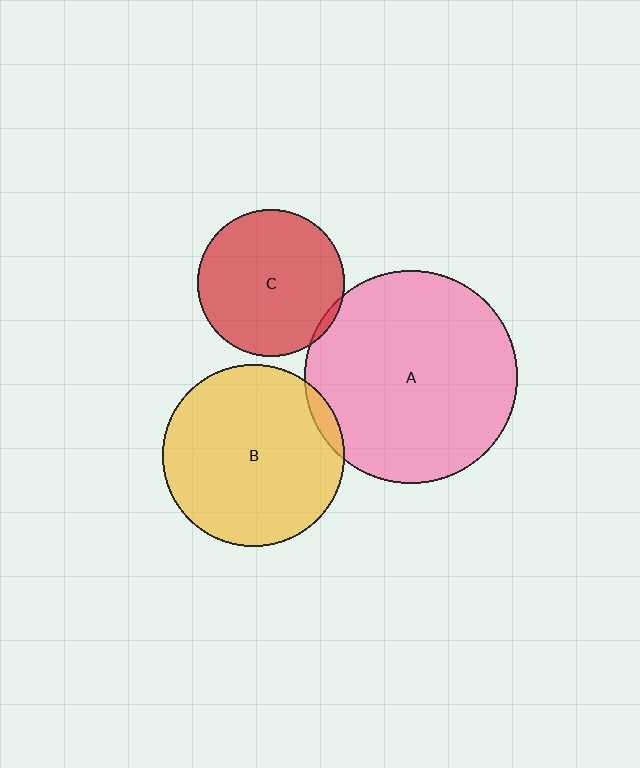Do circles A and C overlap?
Yes.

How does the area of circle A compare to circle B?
Approximately 1.4 times.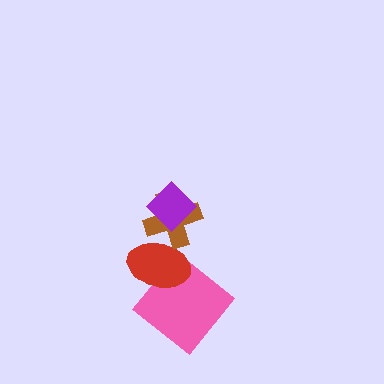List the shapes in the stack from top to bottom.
From top to bottom: the purple diamond, the brown cross, the red ellipse, the pink diamond.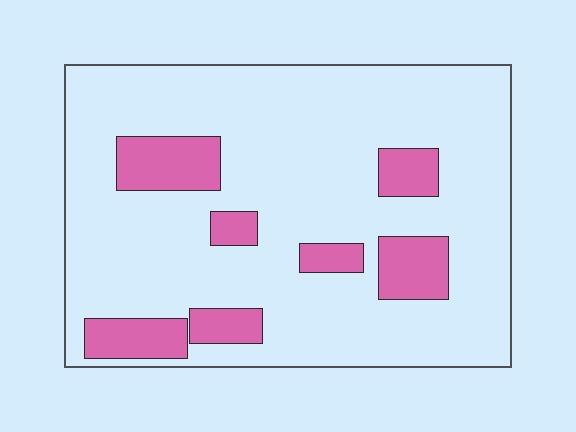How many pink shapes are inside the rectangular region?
7.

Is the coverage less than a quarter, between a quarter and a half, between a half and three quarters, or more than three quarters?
Less than a quarter.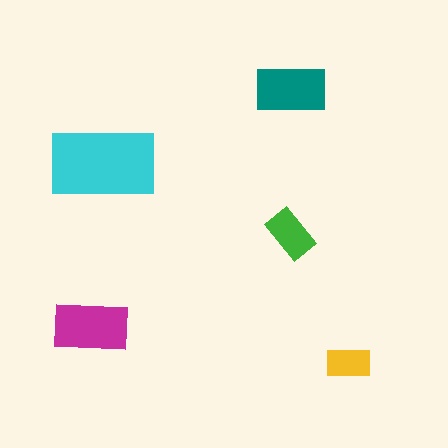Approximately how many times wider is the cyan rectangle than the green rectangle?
About 2 times wider.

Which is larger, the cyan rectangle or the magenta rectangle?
The cyan one.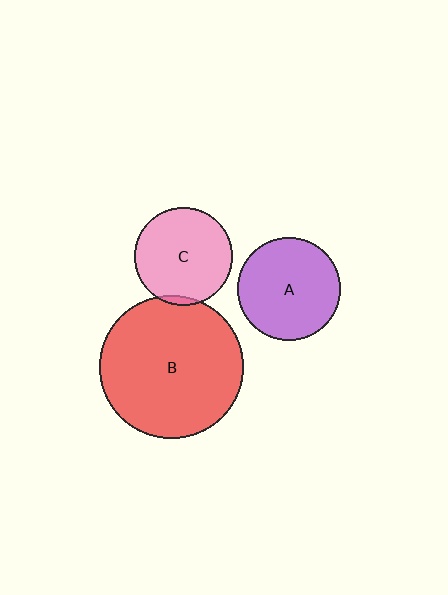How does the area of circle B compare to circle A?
Approximately 1.9 times.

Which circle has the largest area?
Circle B (red).